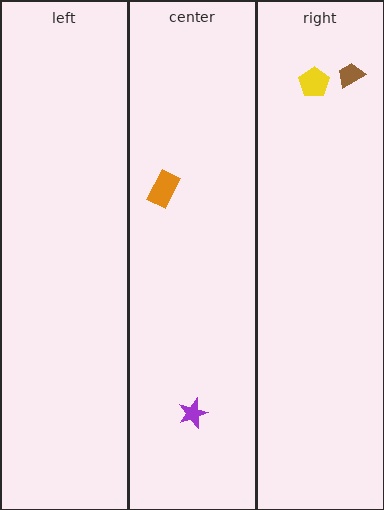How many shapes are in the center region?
2.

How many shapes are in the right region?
2.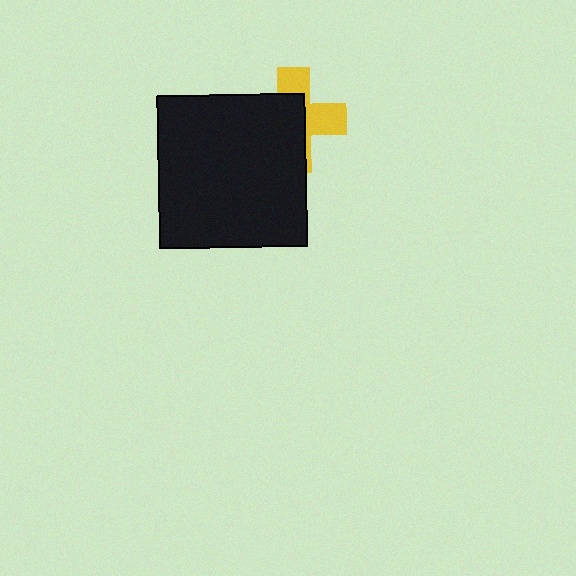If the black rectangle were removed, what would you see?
You would see the complete yellow cross.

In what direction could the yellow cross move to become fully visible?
The yellow cross could move toward the upper-right. That would shift it out from behind the black rectangle entirely.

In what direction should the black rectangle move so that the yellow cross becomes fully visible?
The black rectangle should move toward the lower-left. That is the shortest direction to clear the overlap and leave the yellow cross fully visible.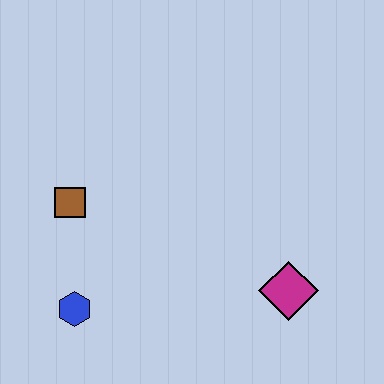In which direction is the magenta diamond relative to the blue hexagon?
The magenta diamond is to the right of the blue hexagon.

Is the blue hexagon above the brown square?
No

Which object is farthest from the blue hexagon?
The magenta diamond is farthest from the blue hexagon.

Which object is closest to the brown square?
The blue hexagon is closest to the brown square.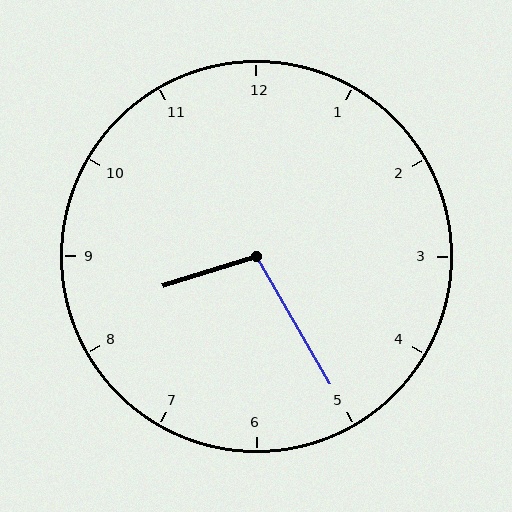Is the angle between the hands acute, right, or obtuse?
It is obtuse.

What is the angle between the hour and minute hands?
Approximately 102 degrees.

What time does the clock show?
8:25.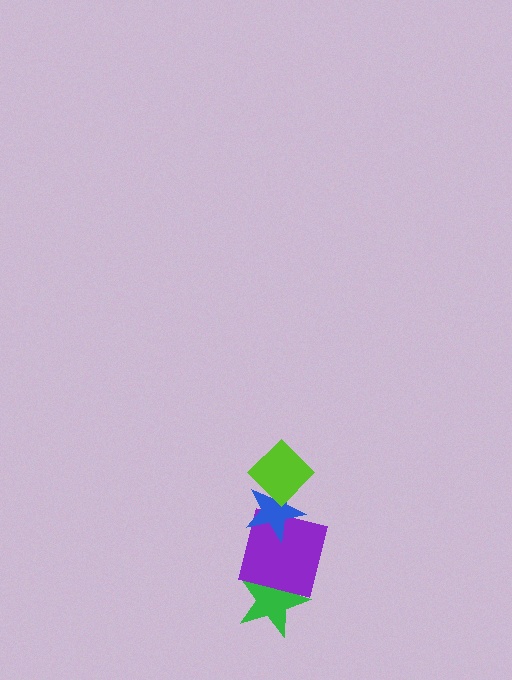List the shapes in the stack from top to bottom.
From top to bottom: the lime diamond, the blue star, the purple square, the green star.